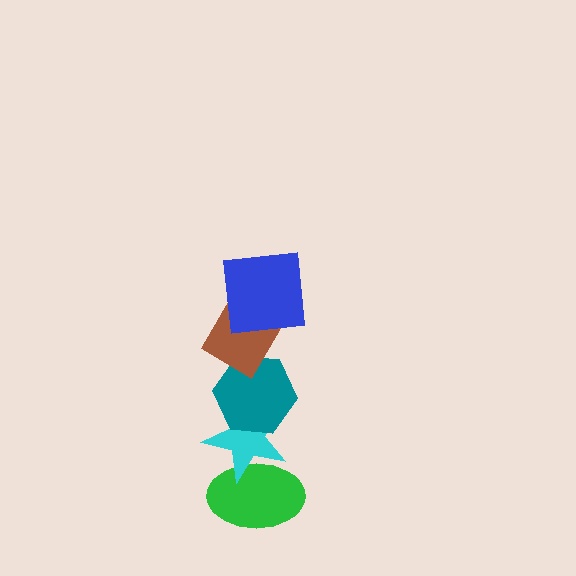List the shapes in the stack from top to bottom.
From top to bottom: the blue square, the brown diamond, the teal hexagon, the cyan star, the green ellipse.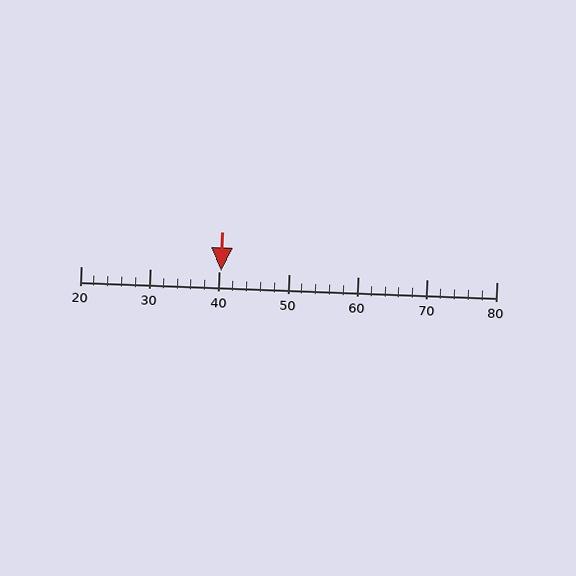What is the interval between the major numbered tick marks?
The major tick marks are spaced 10 units apart.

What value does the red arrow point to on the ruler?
The red arrow points to approximately 40.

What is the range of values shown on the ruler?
The ruler shows values from 20 to 80.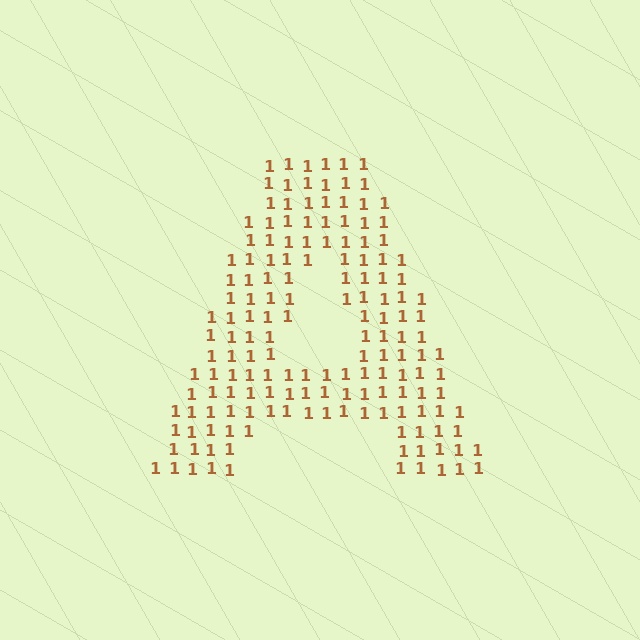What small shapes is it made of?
It is made of small digit 1's.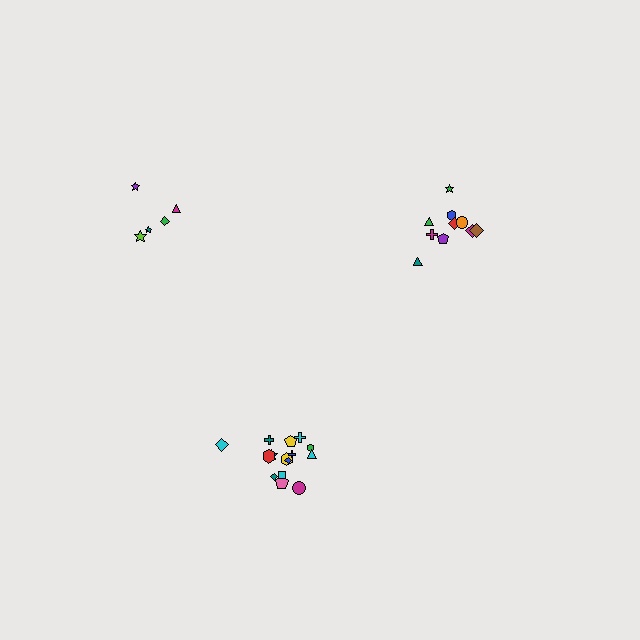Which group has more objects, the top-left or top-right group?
The top-right group.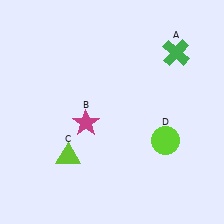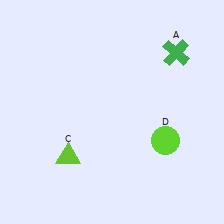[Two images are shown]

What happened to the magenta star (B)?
The magenta star (B) was removed in Image 2. It was in the bottom-left area of Image 1.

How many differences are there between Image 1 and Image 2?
There is 1 difference between the two images.